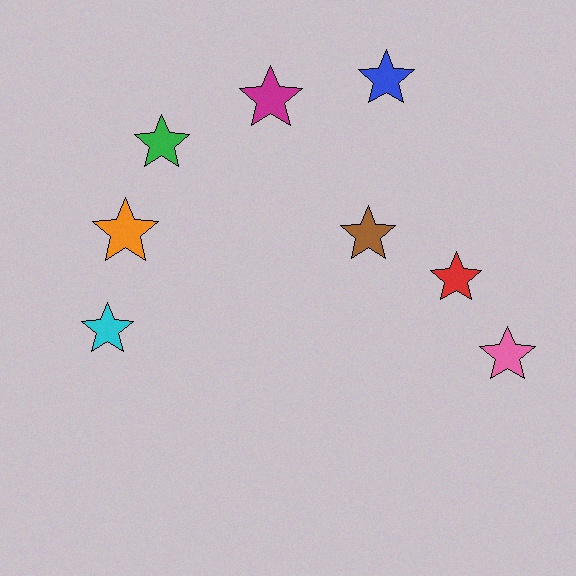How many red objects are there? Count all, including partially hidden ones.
There is 1 red object.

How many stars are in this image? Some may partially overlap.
There are 8 stars.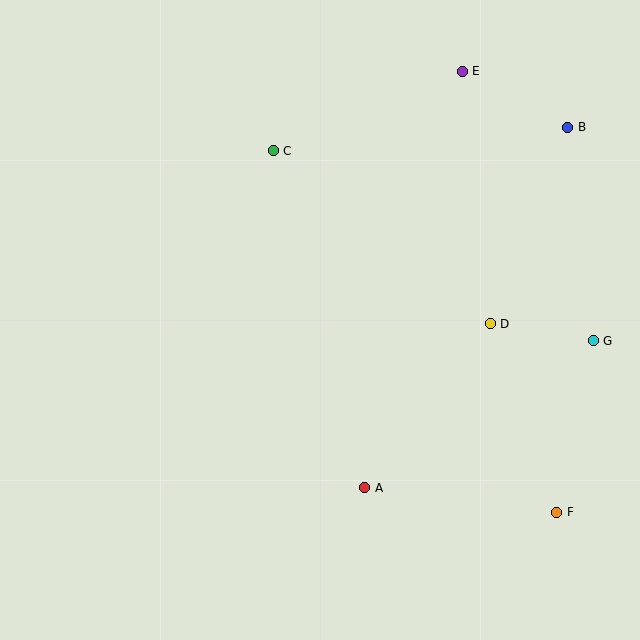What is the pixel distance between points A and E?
The distance between A and E is 428 pixels.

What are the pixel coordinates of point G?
Point G is at (593, 341).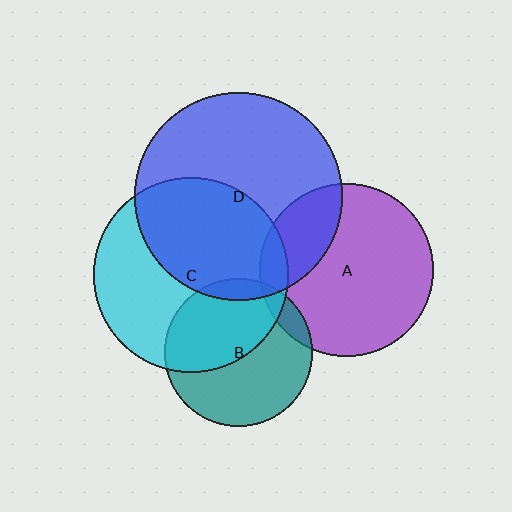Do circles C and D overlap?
Yes.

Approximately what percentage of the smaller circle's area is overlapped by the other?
Approximately 45%.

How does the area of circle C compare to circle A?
Approximately 1.3 times.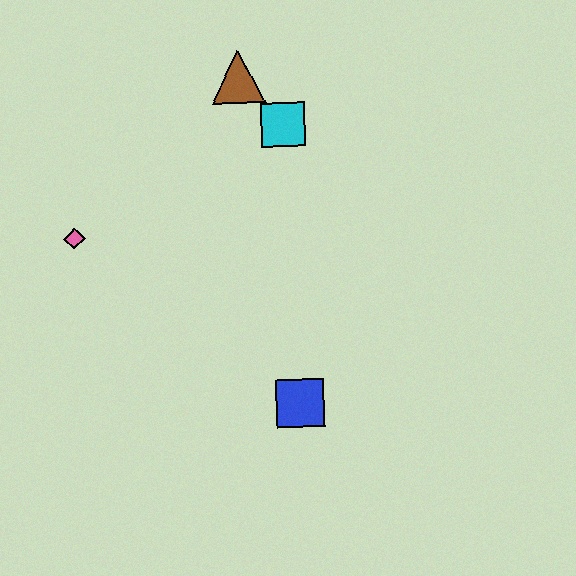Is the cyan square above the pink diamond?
Yes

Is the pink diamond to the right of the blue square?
No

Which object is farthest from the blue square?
The brown triangle is farthest from the blue square.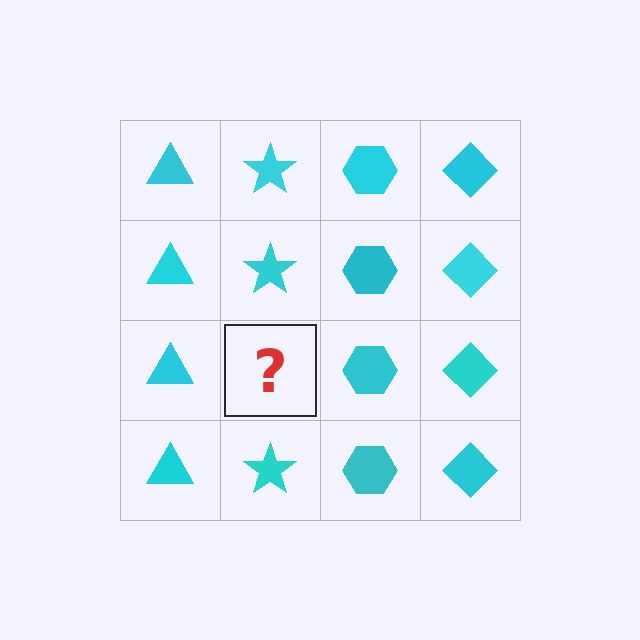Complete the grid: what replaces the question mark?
The question mark should be replaced with a cyan star.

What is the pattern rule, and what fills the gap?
The rule is that each column has a consistent shape. The gap should be filled with a cyan star.